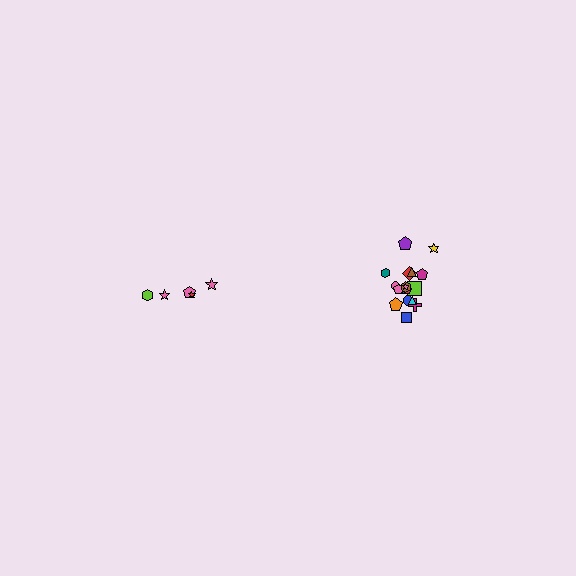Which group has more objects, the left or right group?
The right group.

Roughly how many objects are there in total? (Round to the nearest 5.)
Roughly 25 objects in total.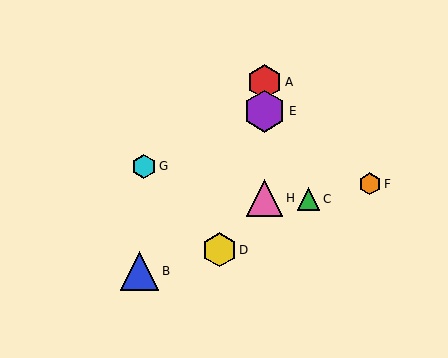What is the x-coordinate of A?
Object A is at x≈265.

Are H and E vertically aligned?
Yes, both are at x≈265.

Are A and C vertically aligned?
No, A is at x≈265 and C is at x≈308.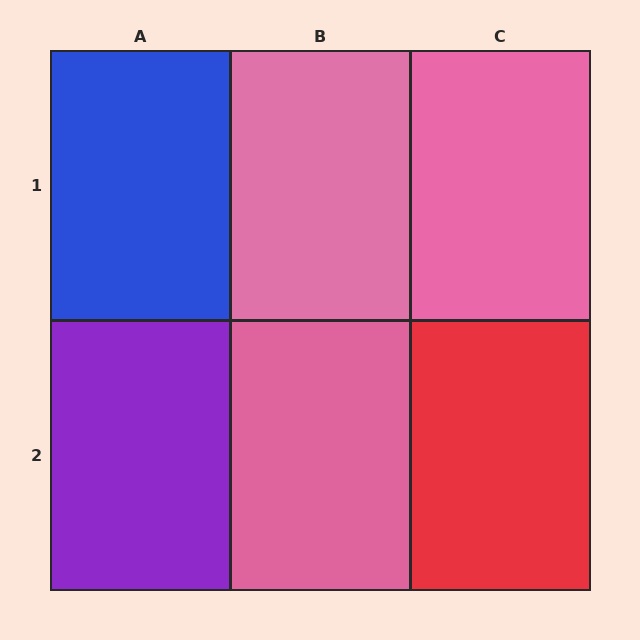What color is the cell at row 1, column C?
Pink.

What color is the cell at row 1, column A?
Blue.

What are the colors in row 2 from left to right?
Purple, pink, red.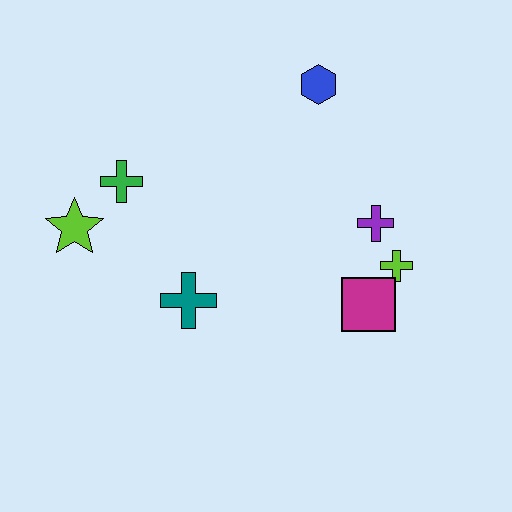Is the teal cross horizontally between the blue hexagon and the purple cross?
No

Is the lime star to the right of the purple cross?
No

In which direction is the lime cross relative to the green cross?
The lime cross is to the right of the green cross.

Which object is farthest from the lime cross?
The lime star is farthest from the lime cross.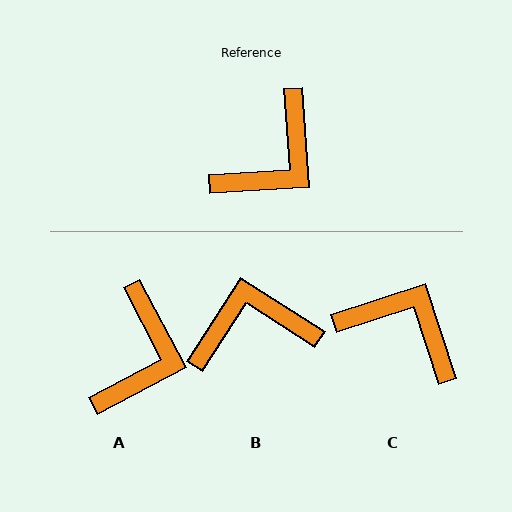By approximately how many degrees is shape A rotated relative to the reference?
Approximately 24 degrees counter-clockwise.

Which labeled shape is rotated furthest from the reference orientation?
B, about 144 degrees away.